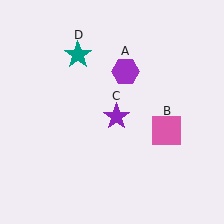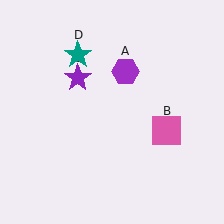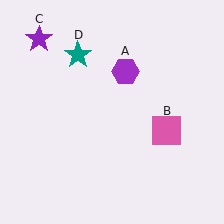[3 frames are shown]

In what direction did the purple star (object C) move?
The purple star (object C) moved up and to the left.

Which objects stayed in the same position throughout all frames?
Purple hexagon (object A) and pink square (object B) and teal star (object D) remained stationary.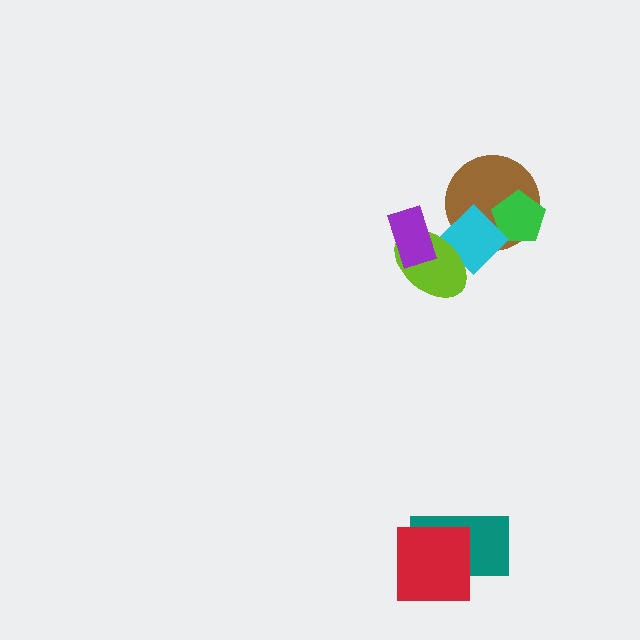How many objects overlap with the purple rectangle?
1 object overlaps with the purple rectangle.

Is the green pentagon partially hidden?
Yes, it is partially covered by another shape.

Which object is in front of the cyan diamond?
The lime ellipse is in front of the cyan diamond.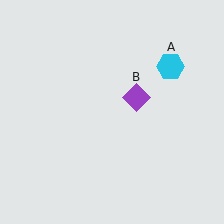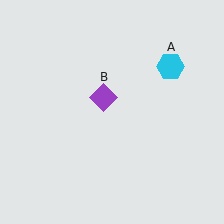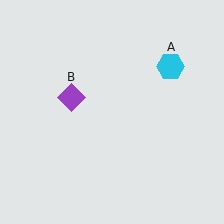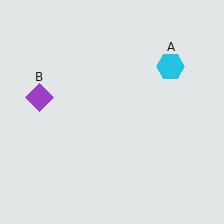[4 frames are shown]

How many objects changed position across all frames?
1 object changed position: purple diamond (object B).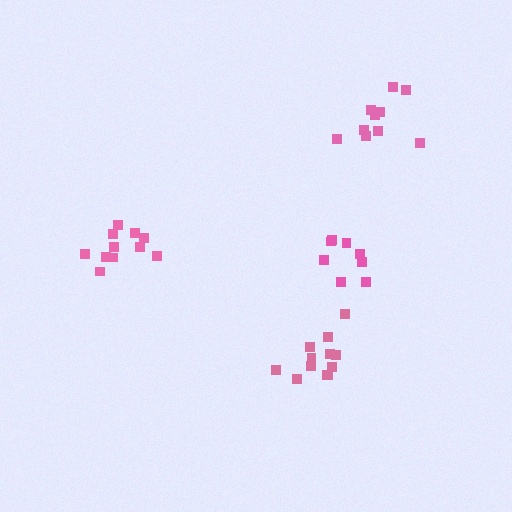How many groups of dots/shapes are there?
There are 4 groups.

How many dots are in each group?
Group 1: 8 dots, Group 2: 11 dots, Group 3: 12 dots, Group 4: 10 dots (41 total).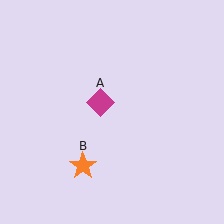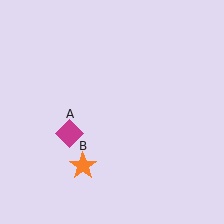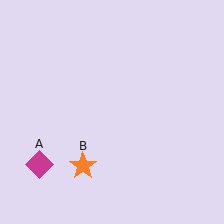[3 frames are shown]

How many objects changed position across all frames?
1 object changed position: magenta diamond (object A).